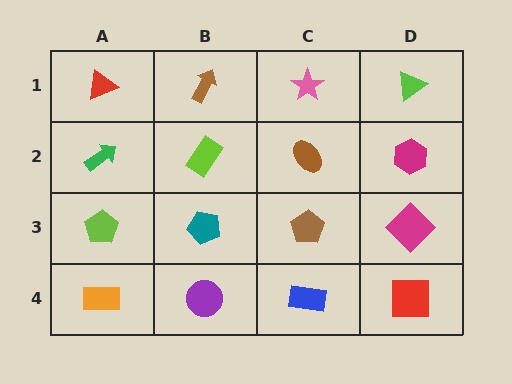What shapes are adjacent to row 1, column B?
A lime rectangle (row 2, column B), a red triangle (row 1, column A), a pink star (row 1, column C).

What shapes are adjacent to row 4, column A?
A lime pentagon (row 3, column A), a purple circle (row 4, column B).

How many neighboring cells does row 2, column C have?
4.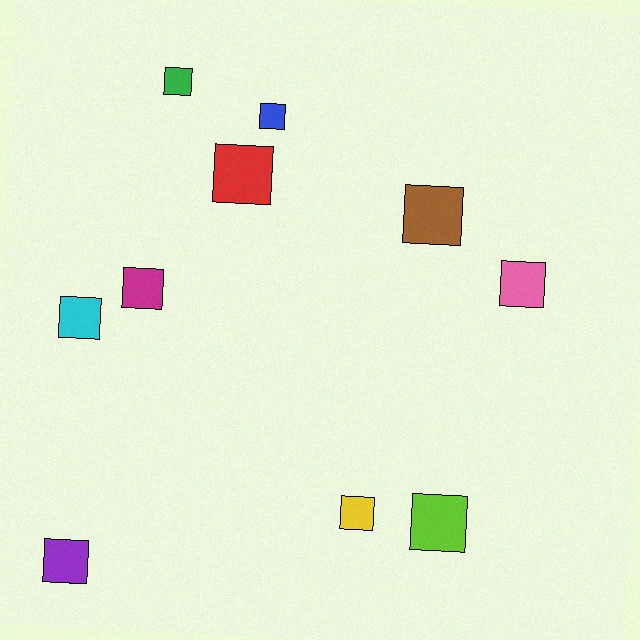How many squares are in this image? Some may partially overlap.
There are 10 squares.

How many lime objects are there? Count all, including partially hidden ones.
There is 1 lime object.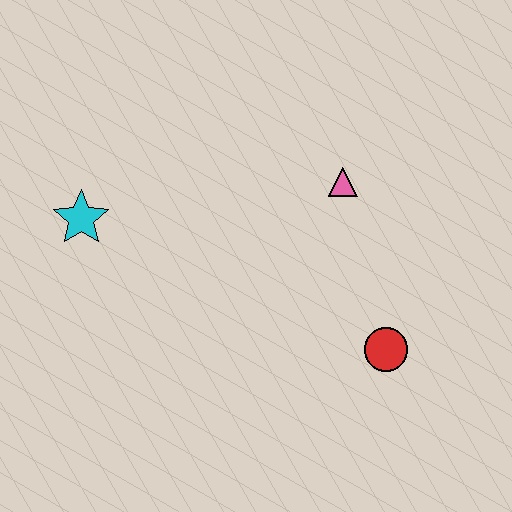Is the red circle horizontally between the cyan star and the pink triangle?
No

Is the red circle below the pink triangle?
Yes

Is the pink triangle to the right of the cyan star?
Yes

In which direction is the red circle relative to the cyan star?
The red circle is to the right of the cyan star.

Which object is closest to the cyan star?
The pink triangle is closest to the cyan star.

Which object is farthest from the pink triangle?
The cyan star is farthest from the pink triangle.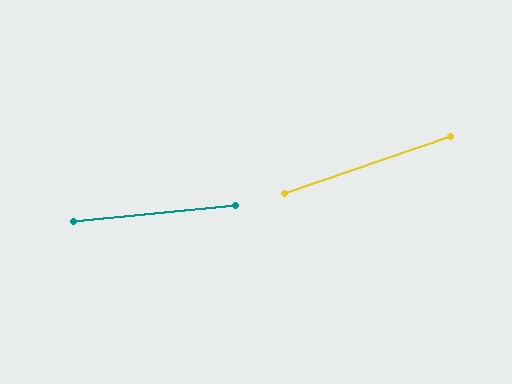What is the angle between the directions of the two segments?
Approximately 13 degrees.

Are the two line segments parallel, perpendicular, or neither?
Neither parallel nor perpendicular — they differ by about 13°.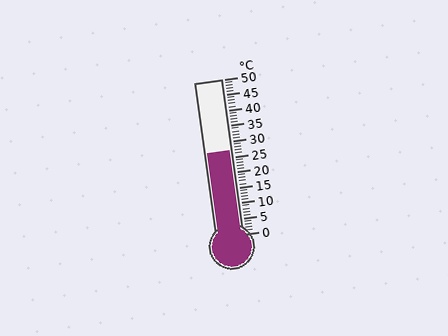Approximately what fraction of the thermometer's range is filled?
The thermometer is filled to approximately 55% of its range.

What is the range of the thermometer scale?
The thermometer scale ranges from 0°C to 50°C.